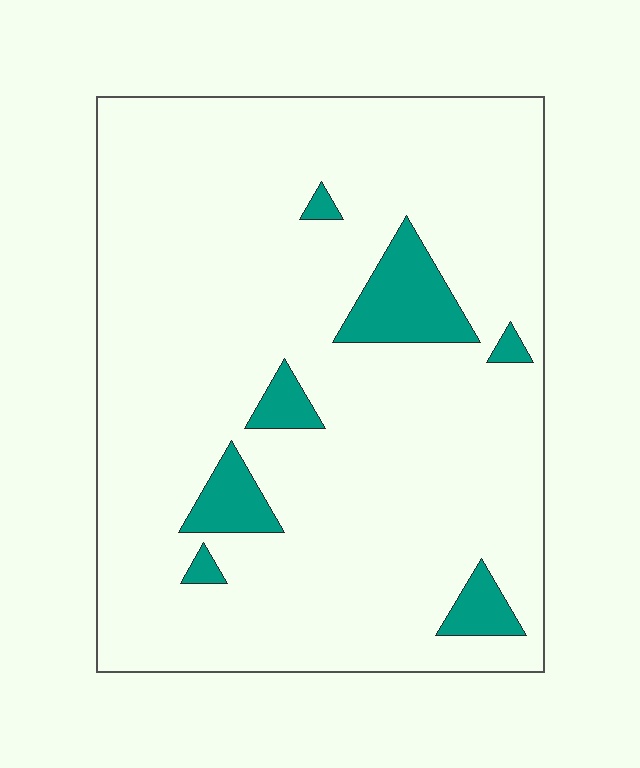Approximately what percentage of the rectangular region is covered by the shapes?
Approximately 10%.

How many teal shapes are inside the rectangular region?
7.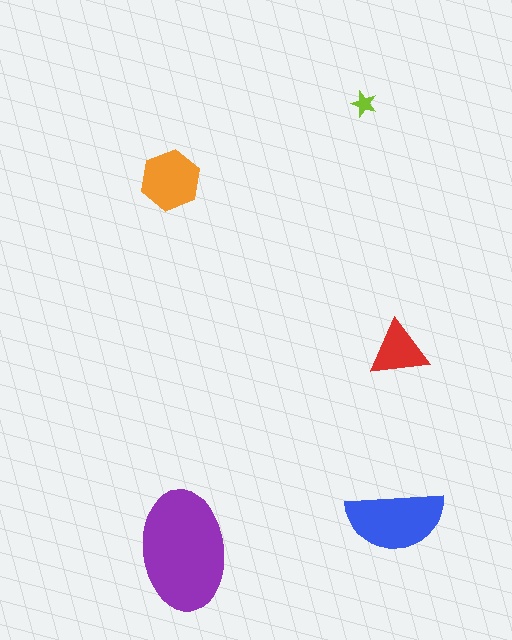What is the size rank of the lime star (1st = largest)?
5th.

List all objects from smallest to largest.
The lime star, the red triangle, the orange hexagon, the blue semicircle, the purple ellipse.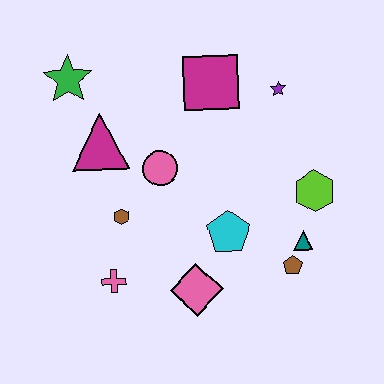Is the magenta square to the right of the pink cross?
Yes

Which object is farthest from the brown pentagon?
The green star is farthest from the brown pentagon.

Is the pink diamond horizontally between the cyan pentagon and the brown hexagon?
Yes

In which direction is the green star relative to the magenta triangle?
The green star is above the magenta triangle.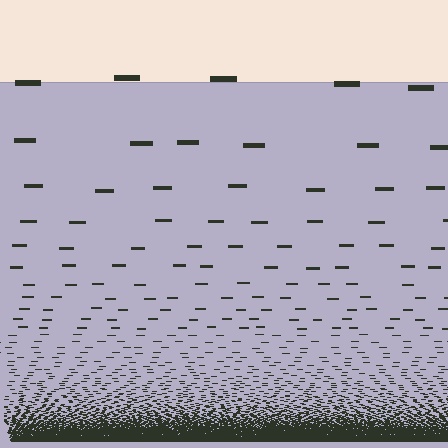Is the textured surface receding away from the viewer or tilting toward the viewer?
The surface appears to tilt toward the viewer. Texture elements get larger and sparser toward the top.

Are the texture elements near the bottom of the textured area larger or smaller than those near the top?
Smaller. The gradient is inverted — elements near the bottom are smaller and denser.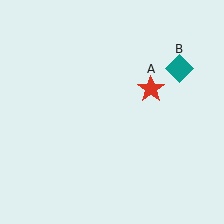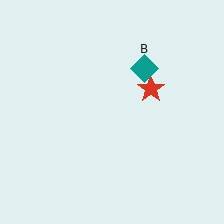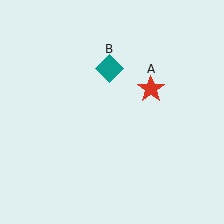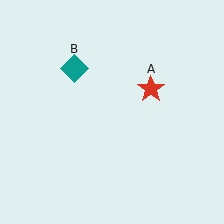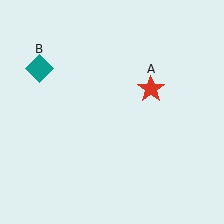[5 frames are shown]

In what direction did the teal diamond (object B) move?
The teal diamond (object B) moved left.